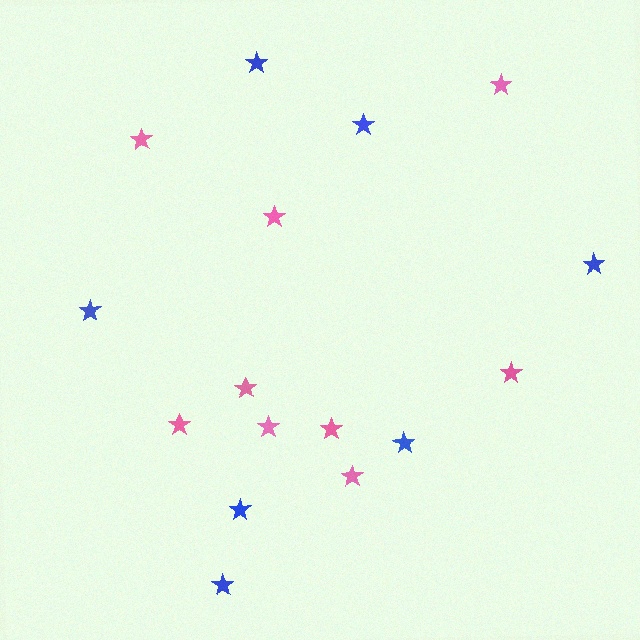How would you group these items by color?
There are 2 groups: one group of blue stars (7) and one group of pink stars (9).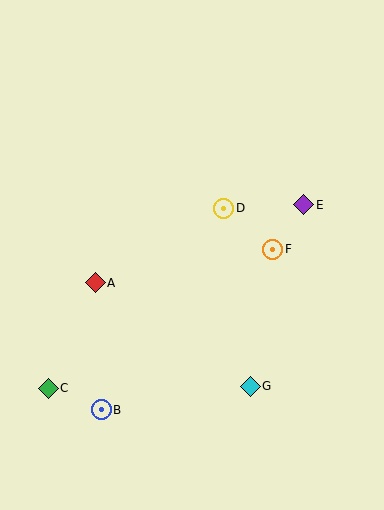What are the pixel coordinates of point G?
Point G is at (250, 386).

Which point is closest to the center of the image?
Point D at (224, 208) is closest to the center.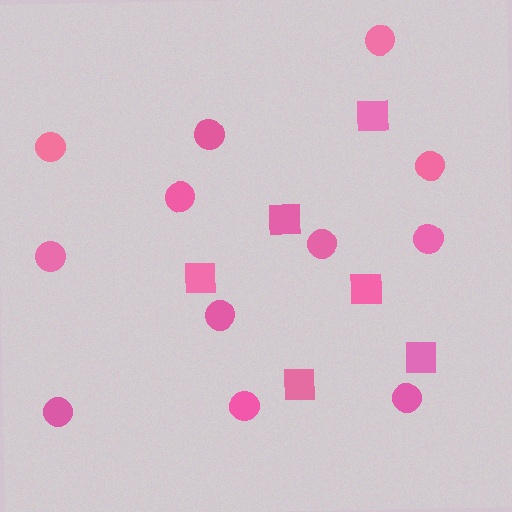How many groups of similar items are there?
There are 2 groups: one group of squares (6) and one group of circles (12).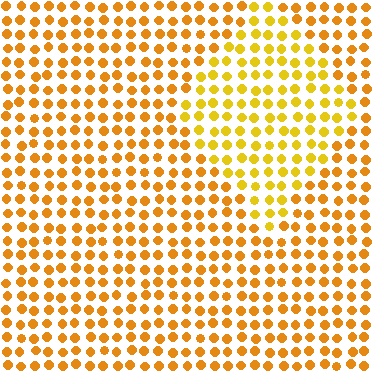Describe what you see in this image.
The image is filled with small orange elements in a uniform arrangement. A diamond-shaped region is visible where the elements are tinted to a slightly different hue, forming a subtle color boundary.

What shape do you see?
I see a diamond.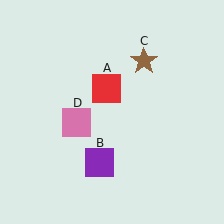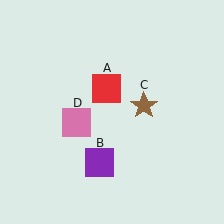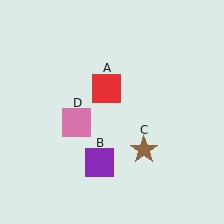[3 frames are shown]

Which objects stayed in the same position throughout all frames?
Red square (object A) and purple square (object B) and pink square (object D) remained stationary.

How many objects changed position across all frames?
1 object changed position: brown star (object C).